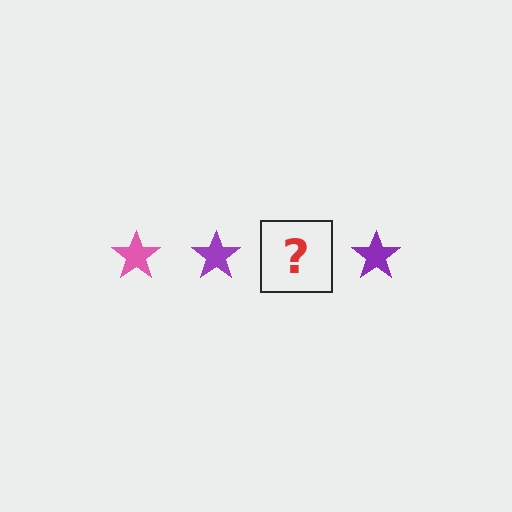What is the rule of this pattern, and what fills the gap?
The rule is that the pattern cycles through pink, purple stars. The gap should be filled with a pink star.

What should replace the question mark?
The question mark should be replaced with a pink star.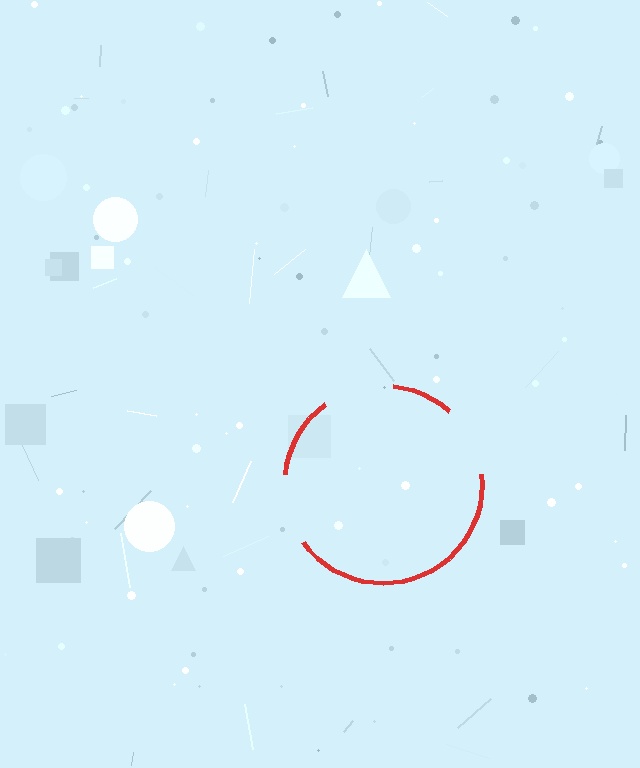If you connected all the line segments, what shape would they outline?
They would outline a circle.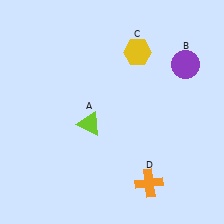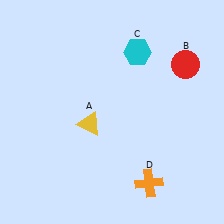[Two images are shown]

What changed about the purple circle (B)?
In Image 1, B is purple. In Image 2, it changed to red.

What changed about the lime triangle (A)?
In Image 1, A is lime. In Image 2, it changed to yellow.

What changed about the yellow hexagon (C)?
In Image 1, C is yellow. In Image 2, it changed to cyan.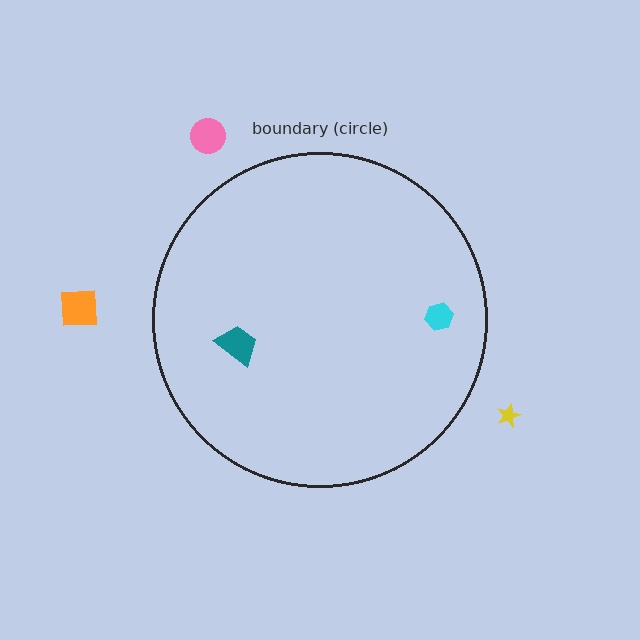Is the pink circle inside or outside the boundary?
Outside.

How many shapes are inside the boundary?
2 inside, 3 outside.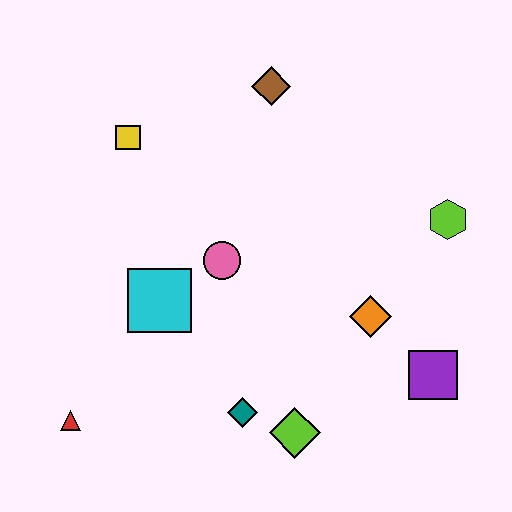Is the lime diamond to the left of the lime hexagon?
Yes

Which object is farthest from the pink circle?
The purple square is farthest from the pink circle.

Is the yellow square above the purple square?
Yes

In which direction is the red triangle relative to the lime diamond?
The red triangle is to the left of the lime diamond.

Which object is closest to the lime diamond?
The teal diamond is closest to the lime diamond.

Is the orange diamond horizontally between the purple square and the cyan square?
Yes